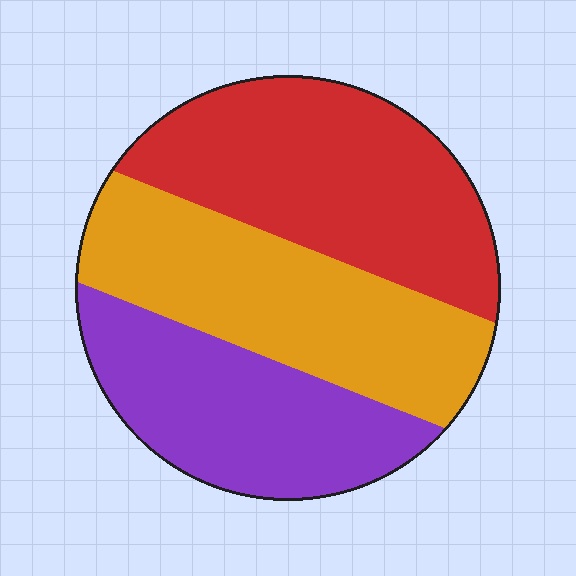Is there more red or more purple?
Red.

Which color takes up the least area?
Purple, at roughly 30%.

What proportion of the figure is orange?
Orange takes up about one third (1/3) of the figure.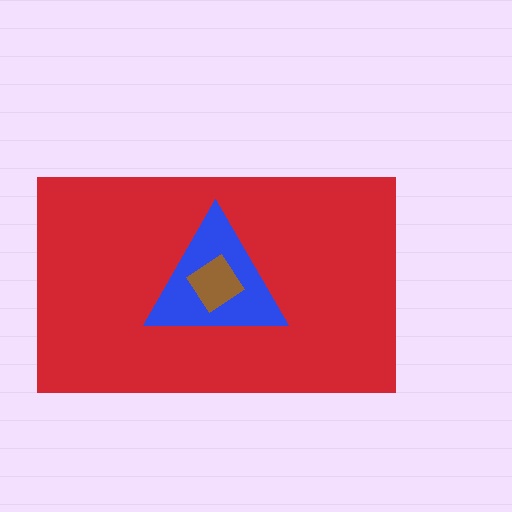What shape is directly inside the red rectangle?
The blue triangle.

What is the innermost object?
The brown diamond.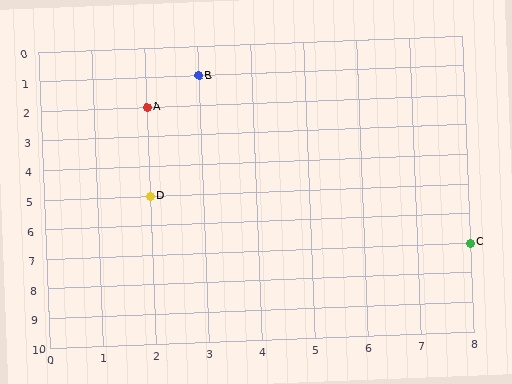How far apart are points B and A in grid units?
Points B and A are 1 column and 1 row apart (about 1.4 grid units diagonally).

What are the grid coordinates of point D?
Point D is at grid coordinates (2, 5).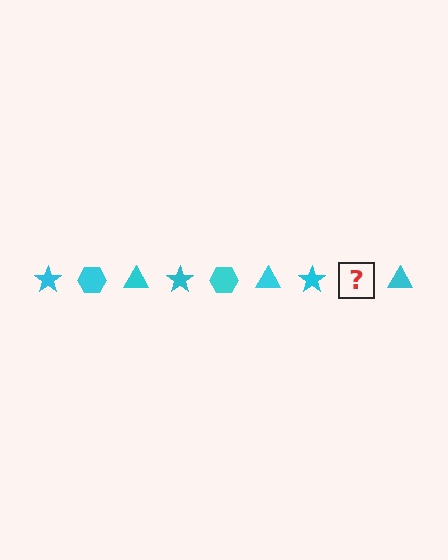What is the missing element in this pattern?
The missing element is a cyan hexagon.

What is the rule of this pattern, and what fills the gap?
The rule is that the pattern cycles through star, hexagon, triangle shapes in cyan. The gap should be filled with a cyan hexagon.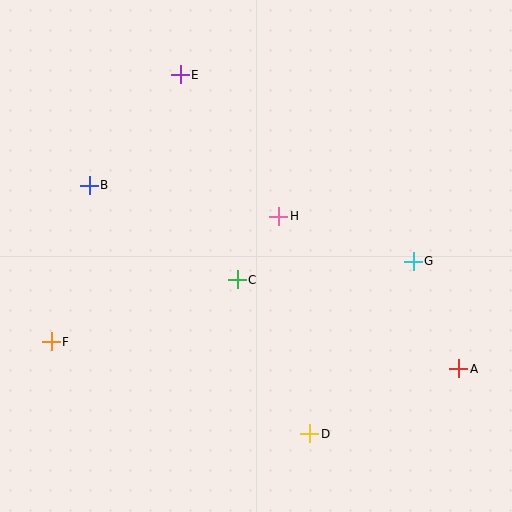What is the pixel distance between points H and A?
The distance between H and A is 236 pixels.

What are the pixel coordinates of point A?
Point A is at (459, 369).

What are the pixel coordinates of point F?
Point F is at (51, 342).